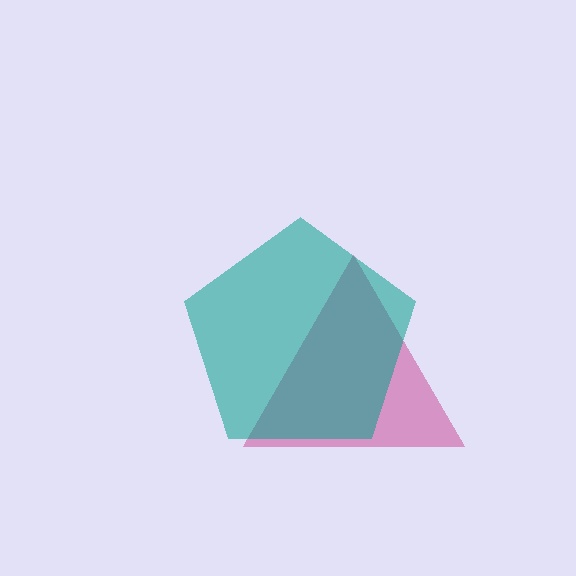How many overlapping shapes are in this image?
There are 2 overlapping shapes in the image.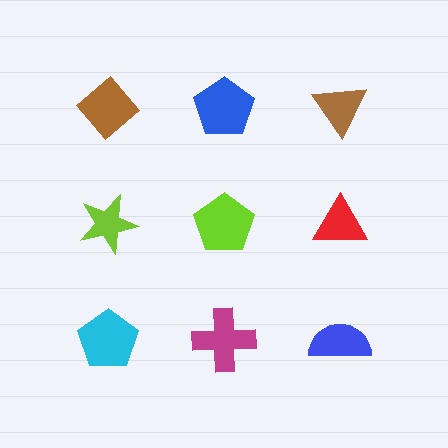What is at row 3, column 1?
A cyan pentagon.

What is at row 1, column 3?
A brown triangle.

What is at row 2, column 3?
A red triangle.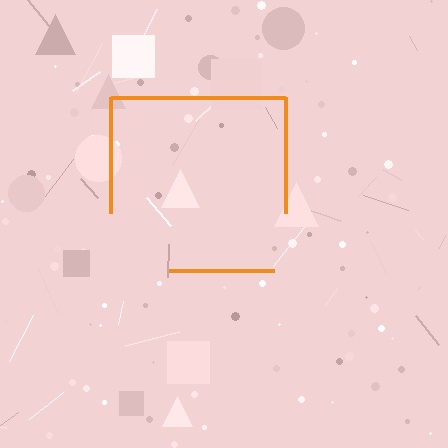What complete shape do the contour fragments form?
The contour fragments form a square.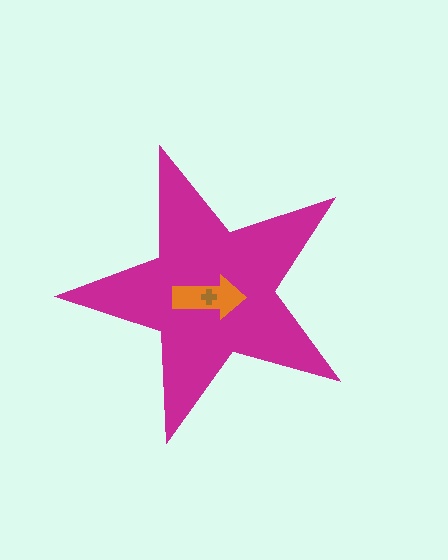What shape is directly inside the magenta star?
The orange arrow.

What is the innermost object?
The brown cross.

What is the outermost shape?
The magenta star.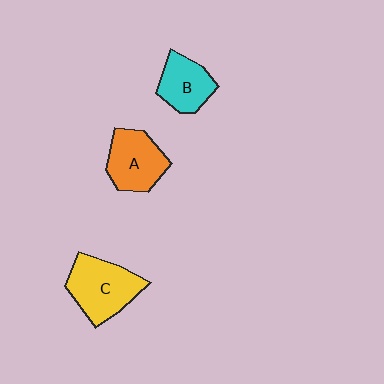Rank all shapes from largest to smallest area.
From largest to smallest: C (yellow), A (orange), B (cyan).